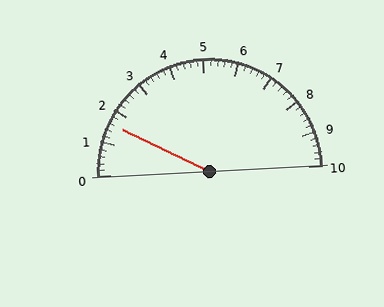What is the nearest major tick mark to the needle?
The nearest major tick mark is 2.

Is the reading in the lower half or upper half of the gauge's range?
The reading is in the lower half of the range (0 to 10).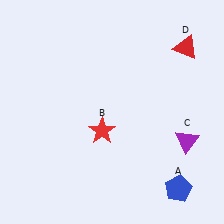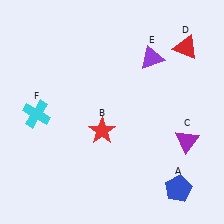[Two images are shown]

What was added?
A purple triangle (E), a cyan cross (F) were added in Image 2.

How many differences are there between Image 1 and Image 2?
There are 2 differences between the two images.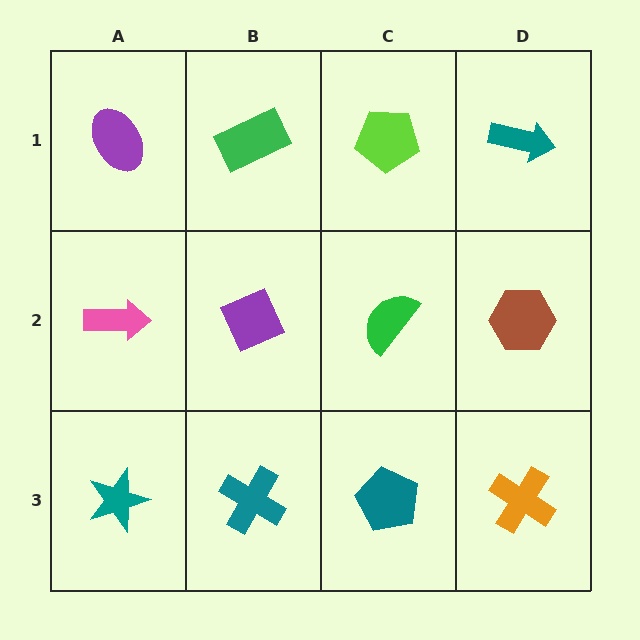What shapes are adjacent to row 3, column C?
A green semicircle (row 2, column C), a teal cross (row 3, column B), an orange cross (row 3, column D).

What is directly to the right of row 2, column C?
A brown hexagon.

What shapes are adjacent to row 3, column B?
A purple diamond (row 2, column B), a teal star (row 3, column A), a teal pentagon (row 3, column C).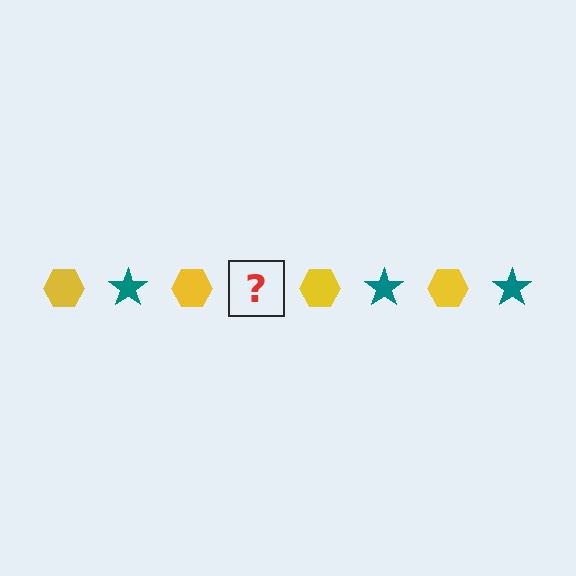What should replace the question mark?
The question mark should be replaced with a teal star.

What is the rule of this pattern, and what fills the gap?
The rule is that the pattern alternates between yellow hexagon and teal star. The gap should be filled with a teal star.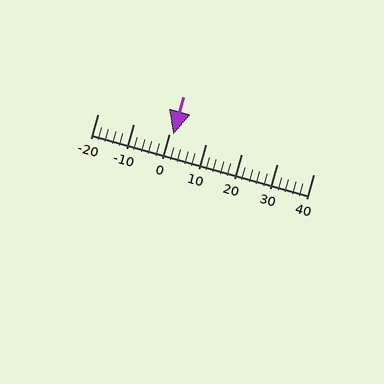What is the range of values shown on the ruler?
The ruler shows values from -20 to 40.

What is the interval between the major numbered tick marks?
The major tick marks are spaced 10 units apart.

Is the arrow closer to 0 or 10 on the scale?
The arrow is closer to 0.